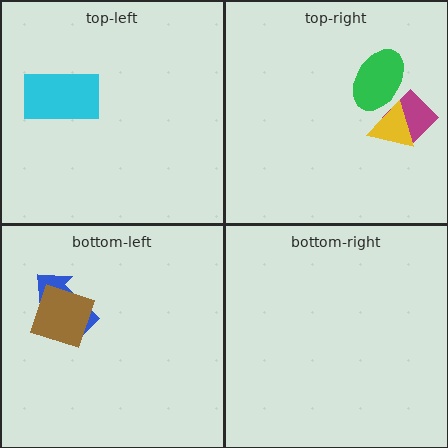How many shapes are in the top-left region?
1.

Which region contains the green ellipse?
The top-right region.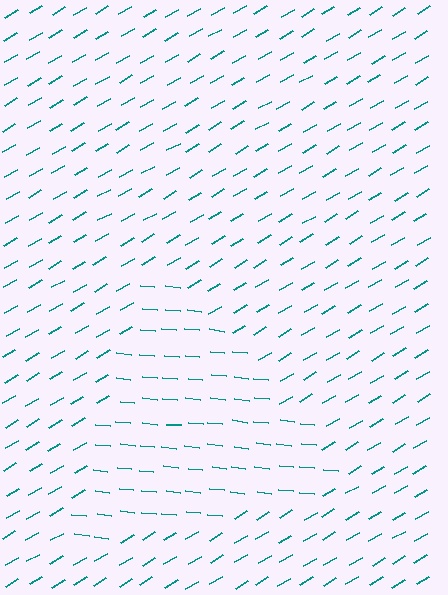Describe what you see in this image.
The image is filled with small teal line segments. A triangle region in the image has lines oriented differently from the surrounding lines, creating a visible texture boundary.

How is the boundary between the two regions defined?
The boundary is defined purely by a change in line orientation (approximately 36 degrees difference). All lines are the same color and thickness.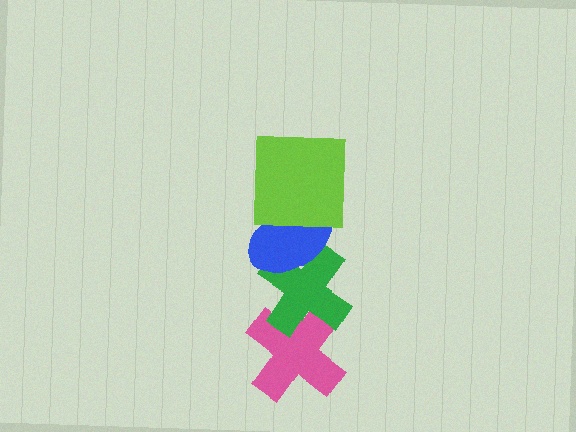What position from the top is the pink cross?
The pink cross is 4th from the top.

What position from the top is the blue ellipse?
The blue ellipse is 2nd from the top.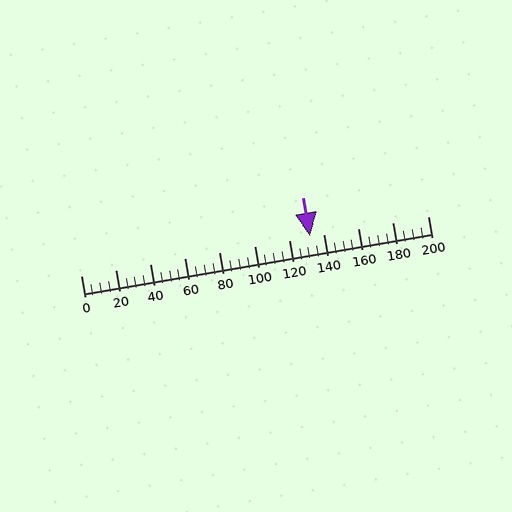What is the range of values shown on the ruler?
The ruler shows values from 0 to 200.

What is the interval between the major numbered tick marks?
The major tick marks are spaced 20 units apart.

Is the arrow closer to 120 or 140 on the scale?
The arrow is closer to 140.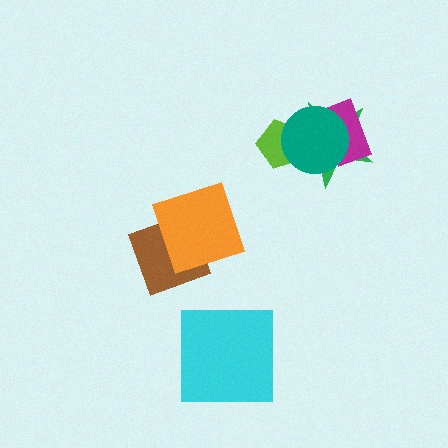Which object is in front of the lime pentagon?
The teal circle is in front of the lime pentagon.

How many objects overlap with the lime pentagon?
2 objects overlap with the lime pentagon.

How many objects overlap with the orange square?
1 object overlaps with the orange square.